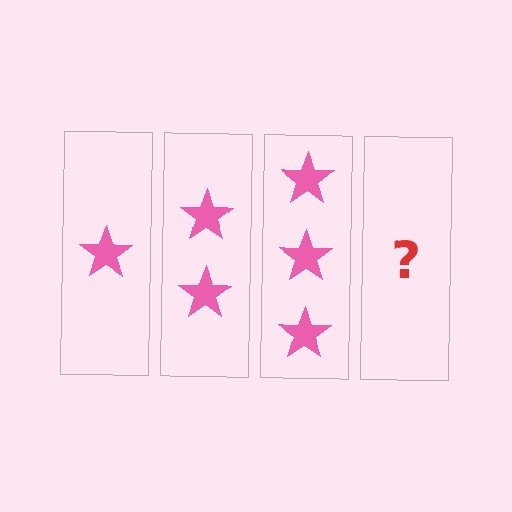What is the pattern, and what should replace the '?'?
The pattern is that each step adds one more star. The '?' should be 4 stars.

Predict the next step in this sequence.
The next step is 4 stars.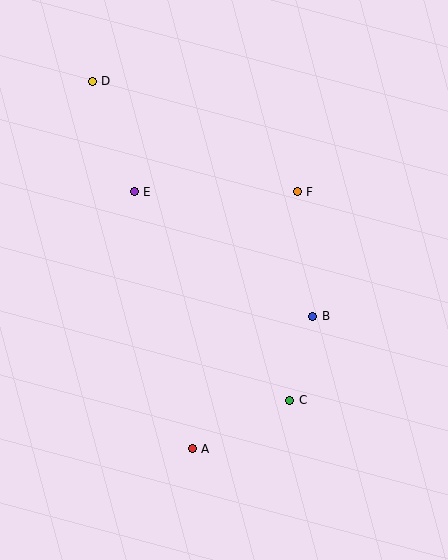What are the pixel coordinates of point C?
Point C is at (290, 400).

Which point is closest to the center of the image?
Point B at (313, 316) is closest to the center.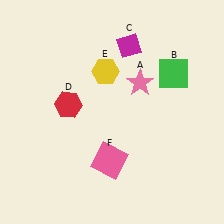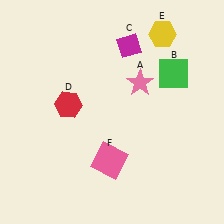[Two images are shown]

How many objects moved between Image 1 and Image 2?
1 object moved between the two images.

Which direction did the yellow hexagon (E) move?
The yellow hexagon (E) moved right.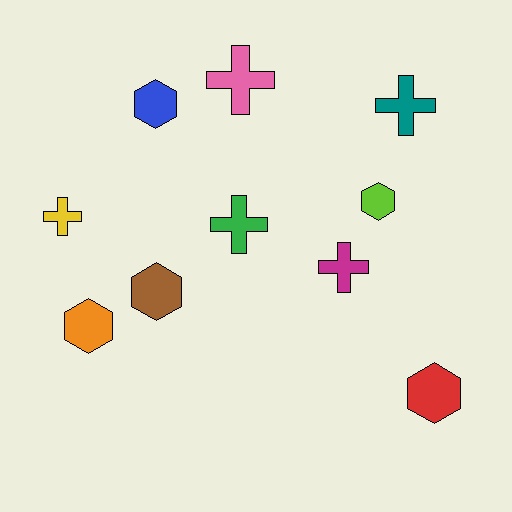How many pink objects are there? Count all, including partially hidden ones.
There is 1 pink object.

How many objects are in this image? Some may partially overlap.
There are 10 objects.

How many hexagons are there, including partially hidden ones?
There are 5 hexagons.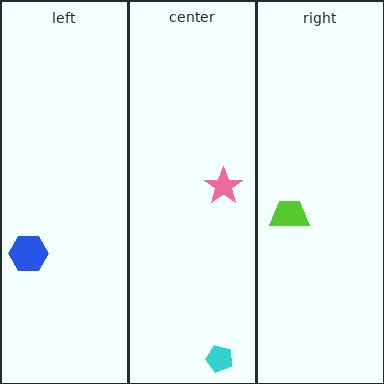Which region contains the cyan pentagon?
The center region.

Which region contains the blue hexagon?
The left region.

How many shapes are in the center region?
2.